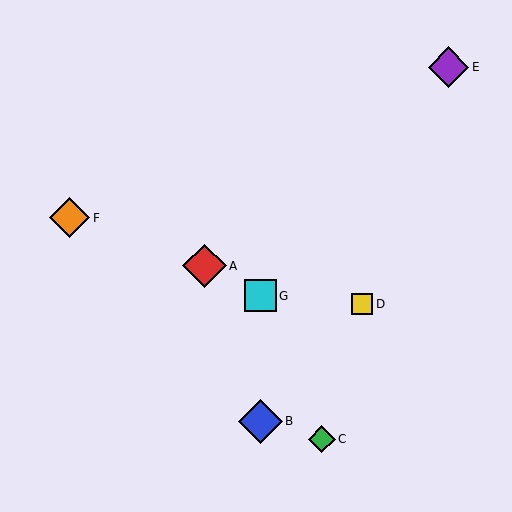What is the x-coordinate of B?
Object B is at x≈260.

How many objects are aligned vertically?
2 objects (B, G) are aligned vertically.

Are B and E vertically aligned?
No, B is at x≈260 and E is at x≈448.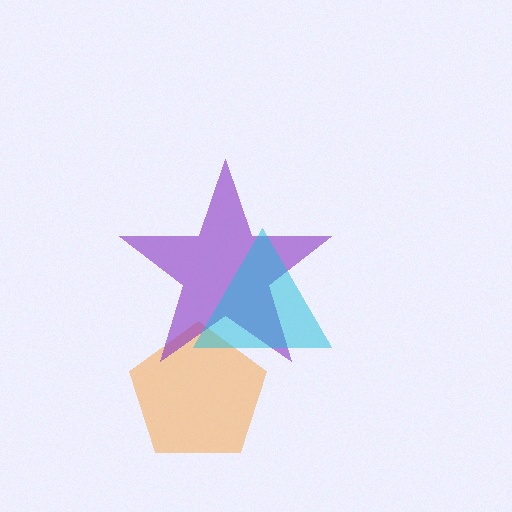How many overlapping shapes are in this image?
There are 3 overlapping shapes in the image.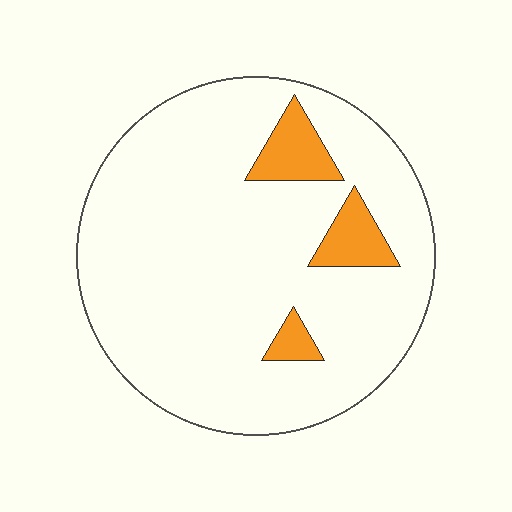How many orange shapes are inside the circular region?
3.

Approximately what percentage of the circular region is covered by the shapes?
Approximately 10%.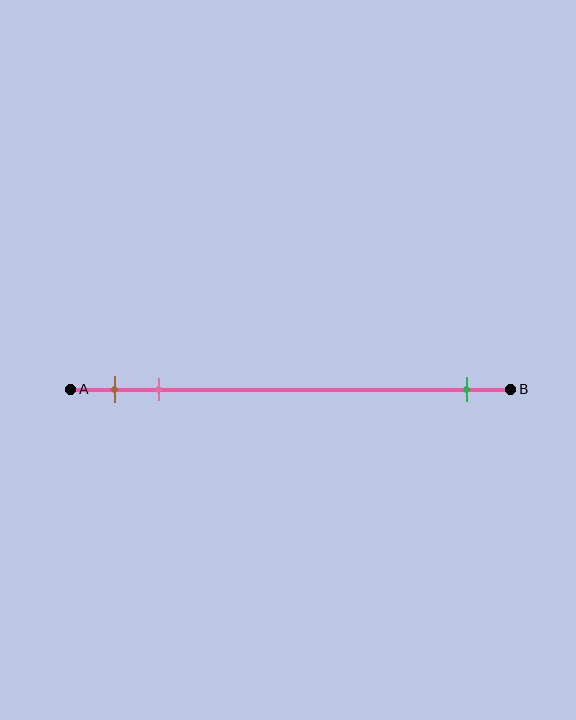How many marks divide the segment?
There are 3 marks dividing the segment.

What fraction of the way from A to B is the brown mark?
The brown mark is approximately 10% (0.1) of the way from A to B.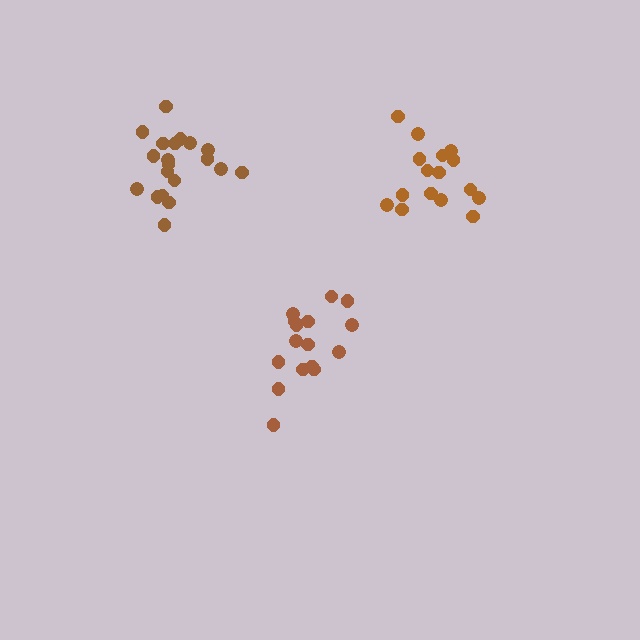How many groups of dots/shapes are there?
There are 3 groups.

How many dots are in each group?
Group 1: 16 dots, Group 2: 16 dots, Group 3: 20 dots (52 total).